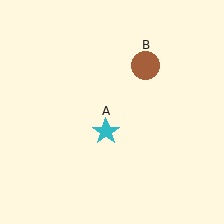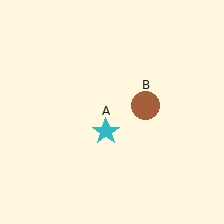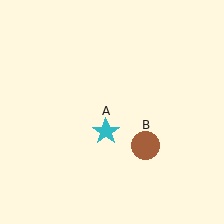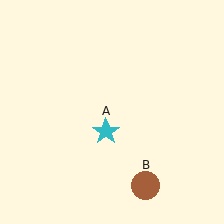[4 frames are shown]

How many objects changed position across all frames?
1 object changed position: brown circle (object B).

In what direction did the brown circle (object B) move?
The brown circle (object B) moved down.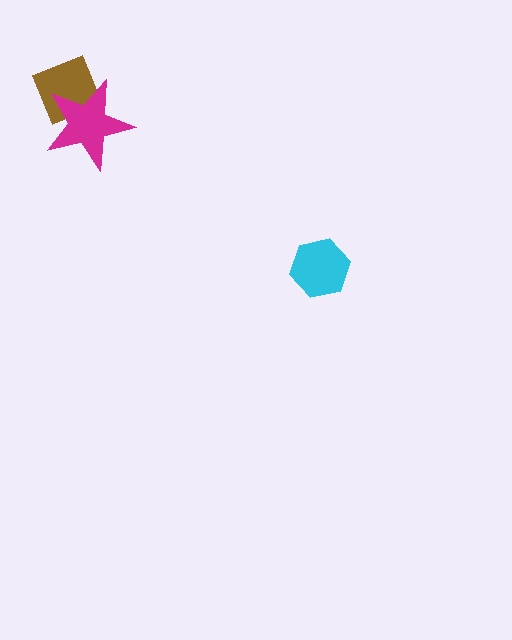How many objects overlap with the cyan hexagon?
0 objects overlap with the cyan hexagon.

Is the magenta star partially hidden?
No, no other shape covers it.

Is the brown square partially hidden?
Yes, it is partially covered by another shape.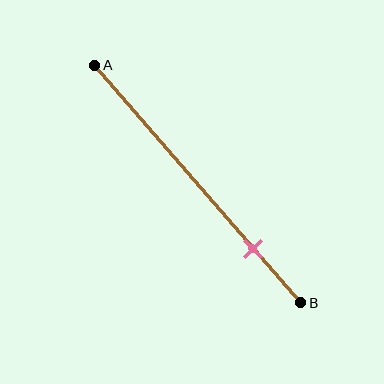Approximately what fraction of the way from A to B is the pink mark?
The pink mark is approximately 75% of the way from A to B.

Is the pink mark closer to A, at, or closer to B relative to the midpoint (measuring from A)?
The pink mark is closer to point B than the midpoint of segment AB.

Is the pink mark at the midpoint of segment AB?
No, the mark is at about 75% from A, not at the 50% midpoint.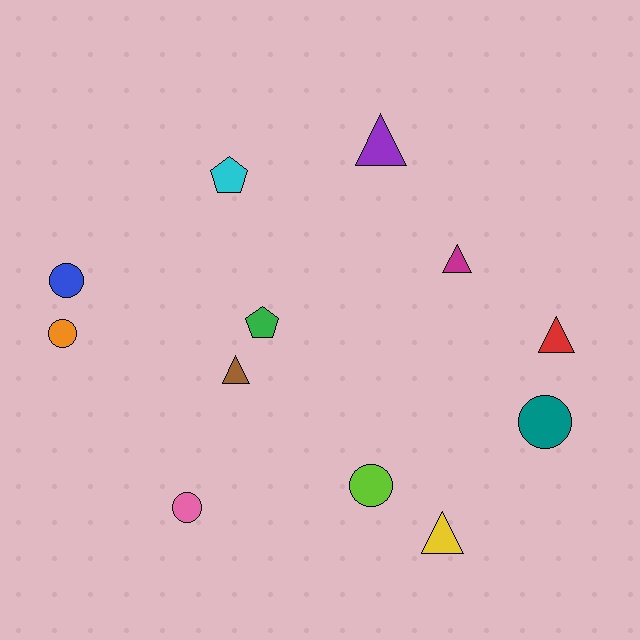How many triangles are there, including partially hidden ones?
There are 5 triangles.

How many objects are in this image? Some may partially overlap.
There are 12 objects.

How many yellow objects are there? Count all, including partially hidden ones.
There is 1 yellow object.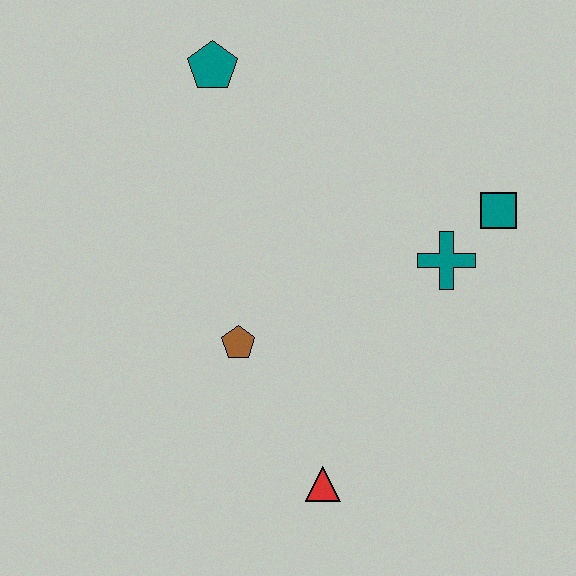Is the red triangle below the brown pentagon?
Yes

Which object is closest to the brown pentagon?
The red triangle is closest to the brown pentagon.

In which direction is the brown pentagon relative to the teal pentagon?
The brown pentagon is below the teal pentagon.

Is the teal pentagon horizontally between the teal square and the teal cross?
No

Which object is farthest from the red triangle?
The teal pentagon is farthest from the red triangle.